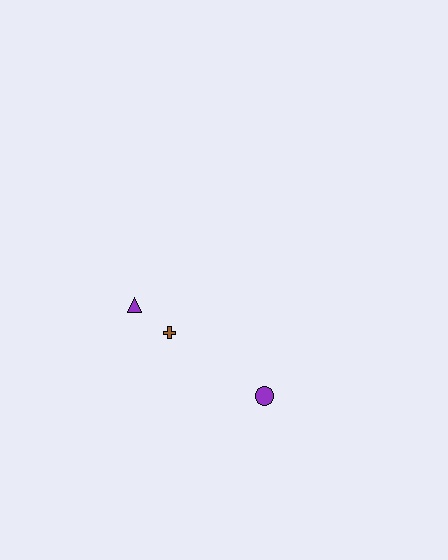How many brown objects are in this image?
There is 1 brown object.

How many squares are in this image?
There are no squares.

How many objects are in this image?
There are 3 objects.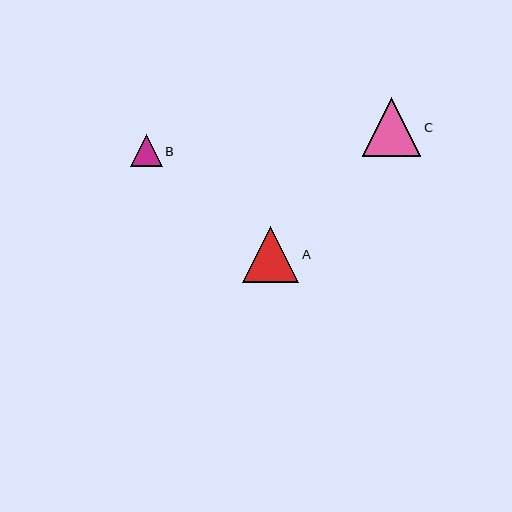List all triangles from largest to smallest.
From largest to smallest: C, A, B.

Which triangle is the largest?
Triangle C is the largest with a size of approximately 58 pixels.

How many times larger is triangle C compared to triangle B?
Triangle C is approximately 1.8 times the size of triangle B.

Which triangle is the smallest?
Triangle B is the smallest with a size of approximately 32 pixels.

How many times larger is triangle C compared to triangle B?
Triangle C is approximately 1.8 times the size of triangle B.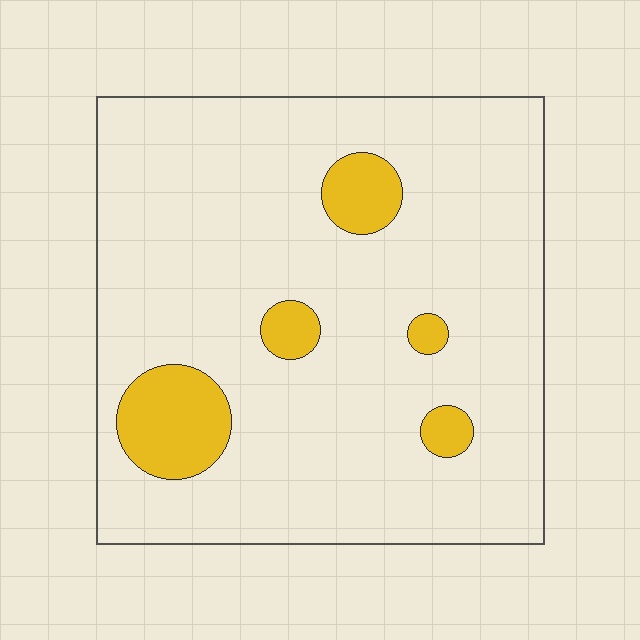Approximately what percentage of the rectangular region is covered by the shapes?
Approximately 10%.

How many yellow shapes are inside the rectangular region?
5.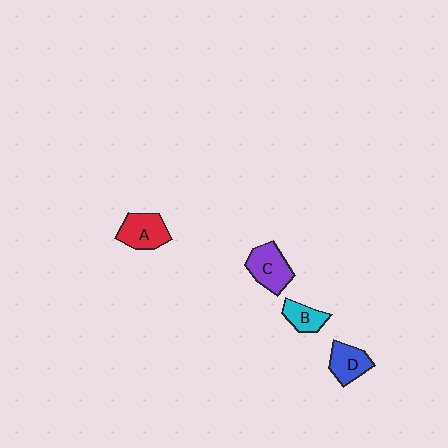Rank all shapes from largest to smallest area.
From largest to smallest: C (purple), A (red), D (blue), B (cyan).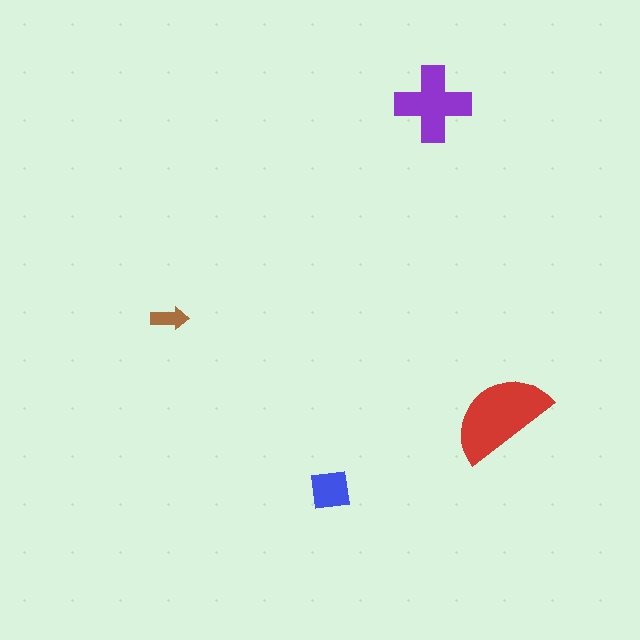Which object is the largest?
The red semicircle.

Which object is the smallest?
The brown arrow.